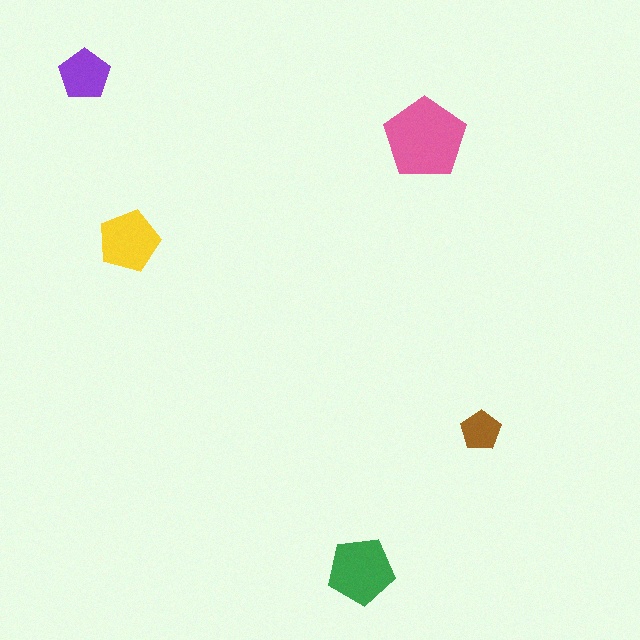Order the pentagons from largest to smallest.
the pink one, the green one, the yellow one, the purple one, the brown one.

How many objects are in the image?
There are 5 objects in the image.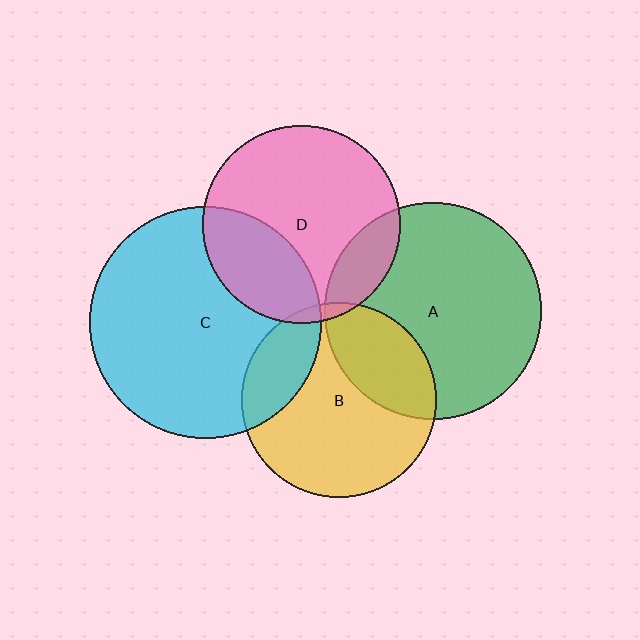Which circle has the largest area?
Circle C (cyan).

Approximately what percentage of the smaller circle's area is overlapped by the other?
Approximately 30%.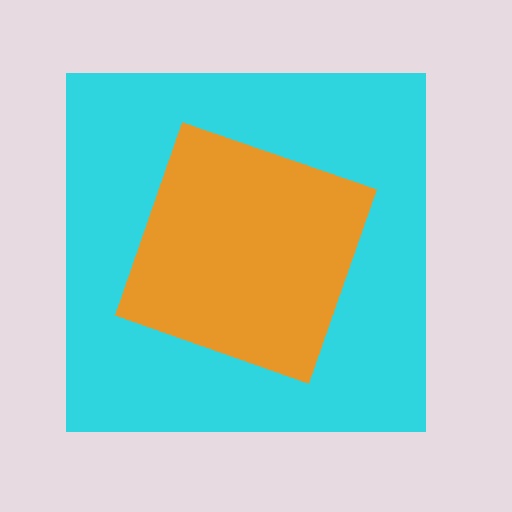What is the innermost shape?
The orange diamond.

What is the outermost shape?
The cyan square.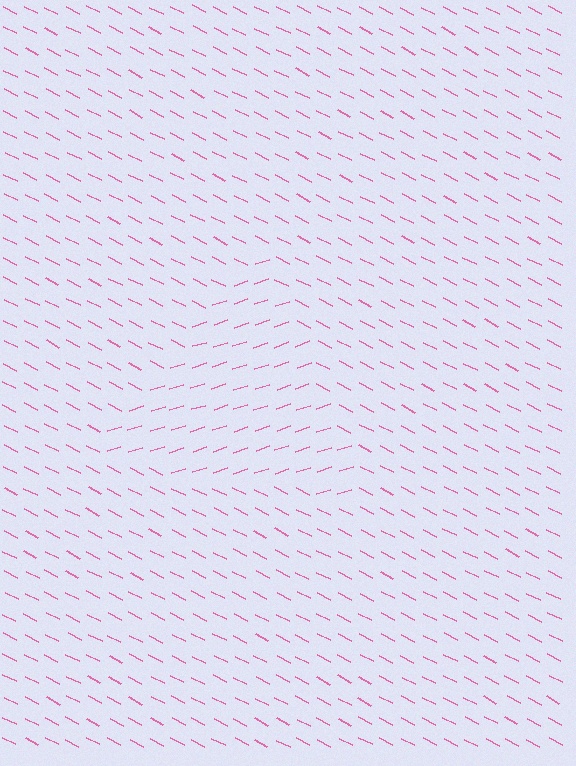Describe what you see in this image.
The image is filled with small pink line segments. A triangle region in the image has lines oriented differently from the surrounding lines, creating a visible texture boundary.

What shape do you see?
I see a triangle.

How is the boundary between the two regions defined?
The boundary is defined purely by a change in line orientation (approximately 45 degrees difference). All lines are the same color and thickness.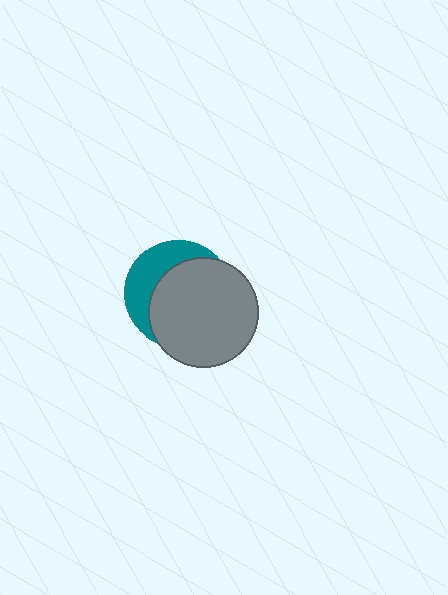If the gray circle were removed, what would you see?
You would see the complete teal circle.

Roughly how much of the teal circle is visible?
A small part of it is visible (roughly 34%).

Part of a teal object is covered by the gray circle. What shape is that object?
It is a circle.